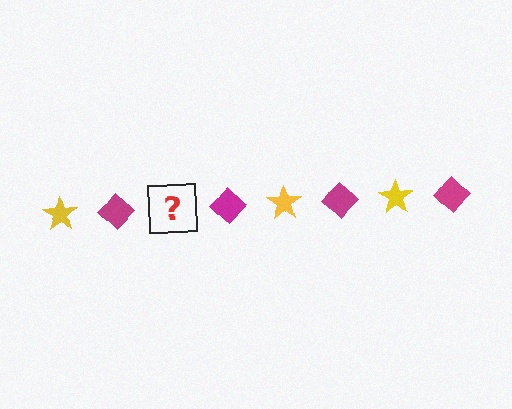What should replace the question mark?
The question mark should be replaced with a yellow star.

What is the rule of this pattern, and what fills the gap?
The rule is that the pattern alternates between yellow star and magenta diamond. The gap should be filled with a yellow star.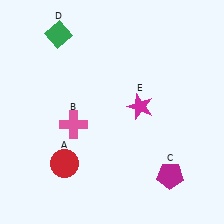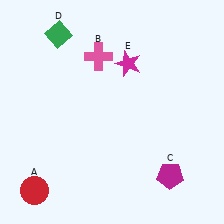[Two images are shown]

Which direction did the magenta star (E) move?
The magenta star (E) moved up.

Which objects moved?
The objects that moved are: the red circle (A), the pink cross (B), the magenta star (E).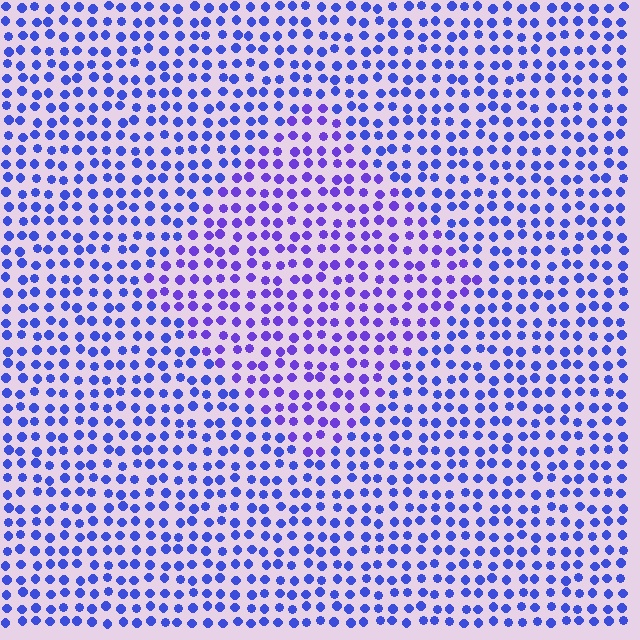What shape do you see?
I see a diamond.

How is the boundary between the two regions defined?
The boundary is defined purely by a slight shift in hue (about 25 degrees). Spacing, size, and orientation are identical on both sides.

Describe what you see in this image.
The image is filled with small blue elements in a uniform arrangement. A diamond-shaped region is visible where the elements are tinted to a slightly different hue, forming a subtle color boundary.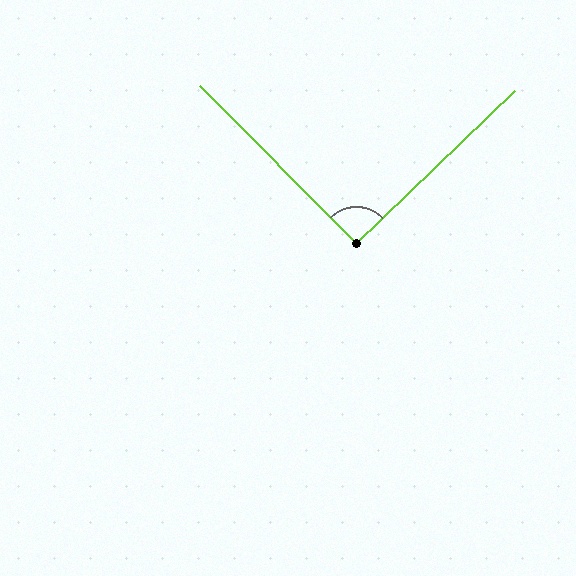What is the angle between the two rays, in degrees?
Approximately 91 degrees.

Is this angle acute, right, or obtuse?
It is approximately a right angle.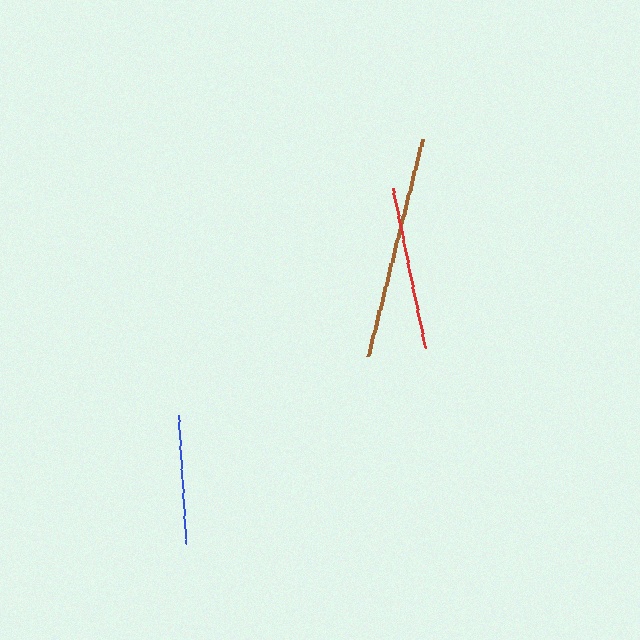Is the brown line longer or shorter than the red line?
The brown line is longer than the red line.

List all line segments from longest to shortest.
From longest to shortest: brown, red, blue.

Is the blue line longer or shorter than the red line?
The red line is longer than the blue line.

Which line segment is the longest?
The brown line is the longest at approximately 224 pixels.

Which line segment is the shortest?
The blue line is the shortest at approximately 129 pixels.